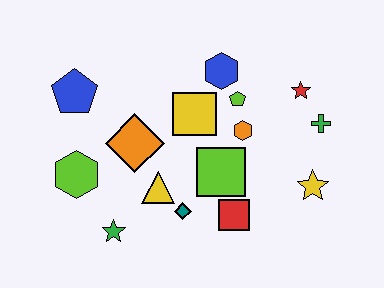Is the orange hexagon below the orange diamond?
No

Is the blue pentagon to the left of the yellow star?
Yes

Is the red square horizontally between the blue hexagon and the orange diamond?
No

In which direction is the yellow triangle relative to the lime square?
The yellow triangle is to the left of the lime square.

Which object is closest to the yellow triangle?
The teal diamond is closest to the yellow triangle.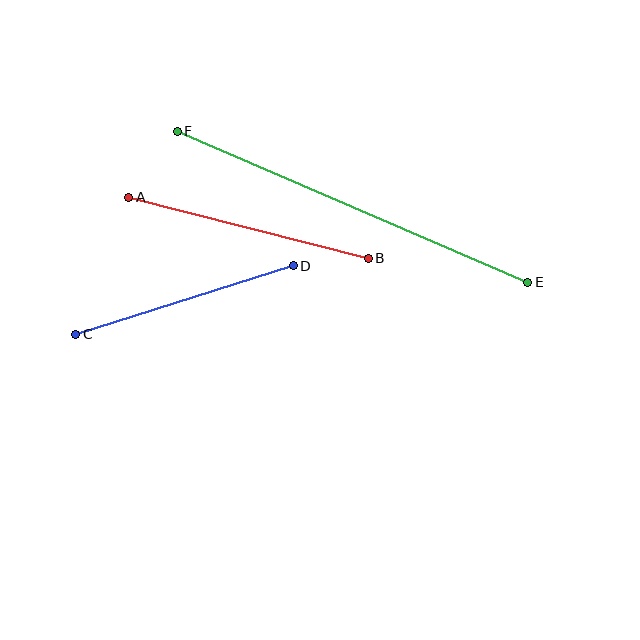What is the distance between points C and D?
The distance is approximately 228 pixels.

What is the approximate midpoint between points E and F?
The midpoint is at approximately (352, 207) pixels.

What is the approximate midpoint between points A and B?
The midpoint is at approximately (248, 228) pixels.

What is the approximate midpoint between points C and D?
The midpoint is at approximately (184, 300) pixels.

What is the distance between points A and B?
The distance is approximately 247 pixels.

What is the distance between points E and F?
The distance is approximately 382 pixels.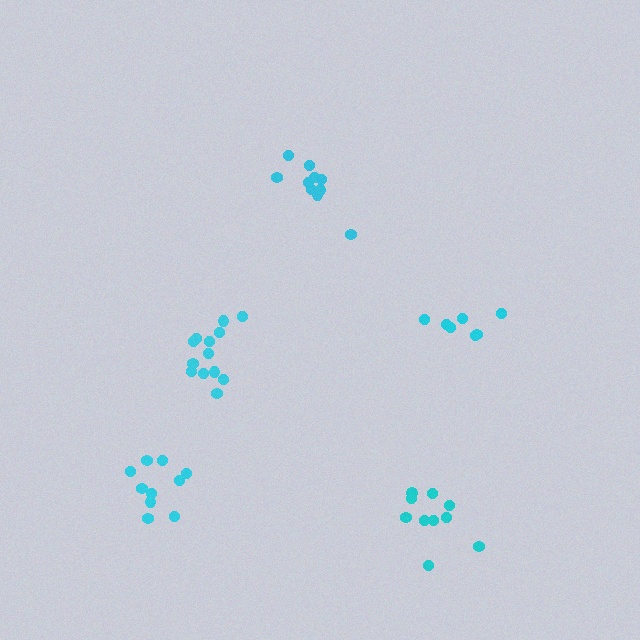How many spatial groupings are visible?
There are 5 spatial groupings.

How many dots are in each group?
Group 1: 13 dots, Group 2: 10 dots, Group 3: 10 dots, Group 4: 10 dots, Group 5: 7 dots (50 total).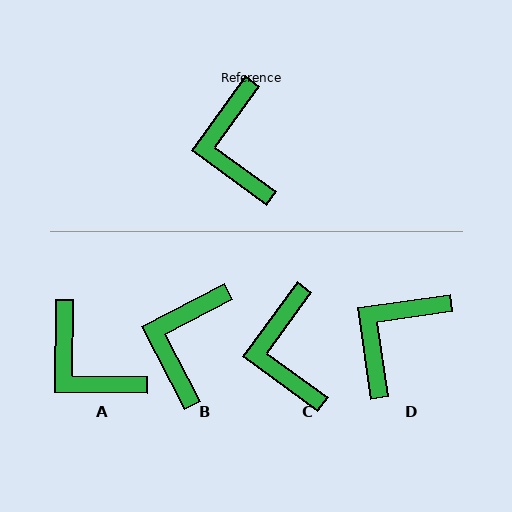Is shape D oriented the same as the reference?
No, it is off by about 46 degrees.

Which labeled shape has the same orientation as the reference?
C.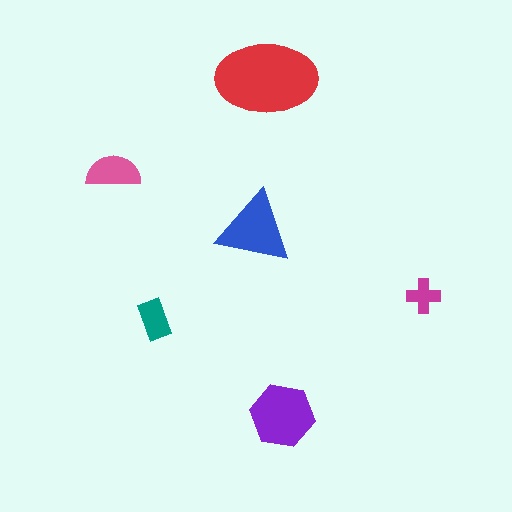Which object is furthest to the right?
The magenta cross is rightmost.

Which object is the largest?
The red ellipse.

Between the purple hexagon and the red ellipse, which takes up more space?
The red ellipse.